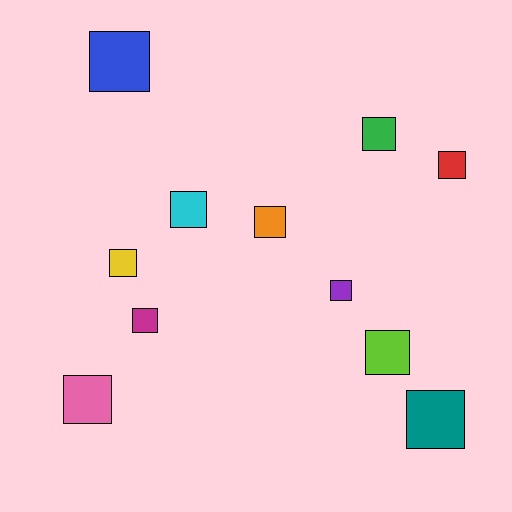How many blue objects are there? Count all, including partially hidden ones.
There is 1 blue object.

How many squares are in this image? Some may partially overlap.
There are 11 squares.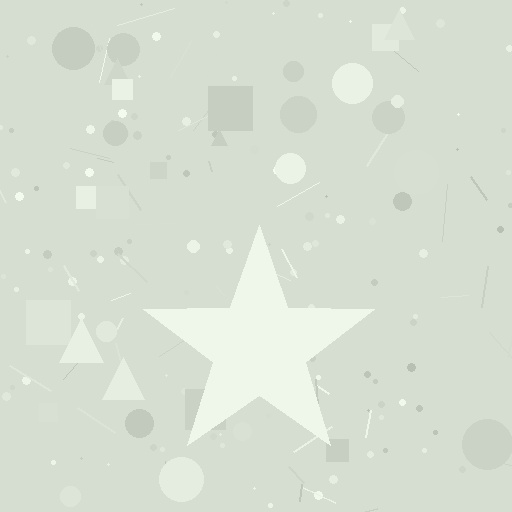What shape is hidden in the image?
A star is hidden in the image.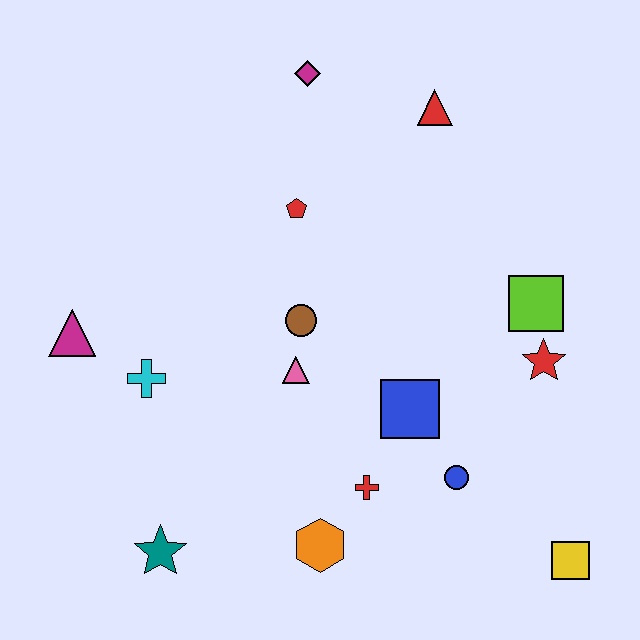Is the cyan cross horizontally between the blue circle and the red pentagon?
No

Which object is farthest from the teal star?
The red triangle is farthest from the teal star.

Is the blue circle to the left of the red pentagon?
No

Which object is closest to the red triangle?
The magenta diamond is closest to the red triangle.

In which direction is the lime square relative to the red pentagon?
The lime square is to the right of the red pentagon.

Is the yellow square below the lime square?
Yes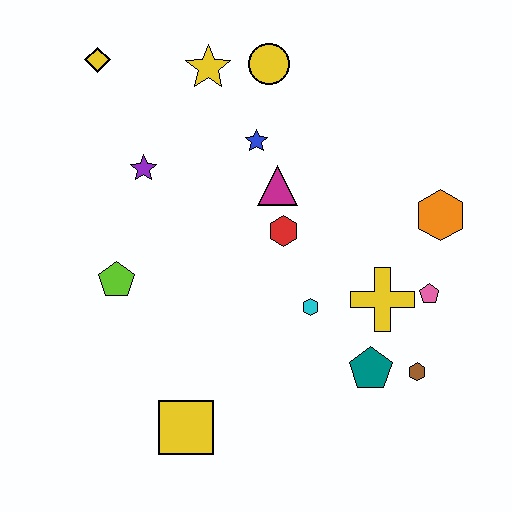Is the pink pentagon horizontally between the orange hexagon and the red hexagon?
Yes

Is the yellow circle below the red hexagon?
No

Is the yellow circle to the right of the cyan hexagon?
No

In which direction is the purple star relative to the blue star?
The purple star is to the left of the blue star.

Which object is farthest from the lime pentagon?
The orange hexagon is farthest from the lime pentagon.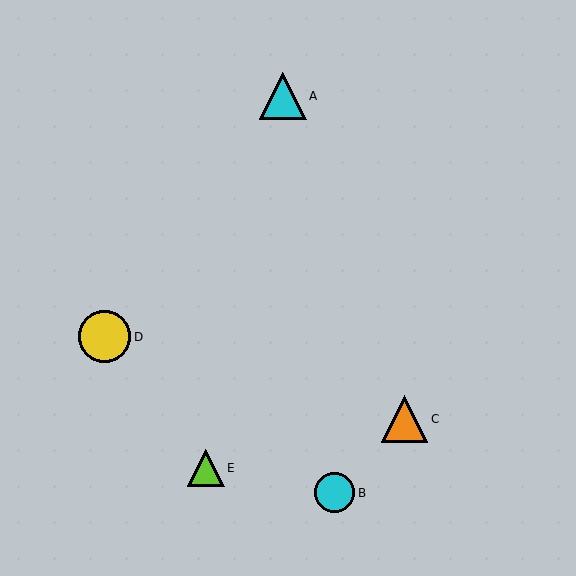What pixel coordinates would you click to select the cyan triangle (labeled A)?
Click at (283, 96) to select the cyan triangle A.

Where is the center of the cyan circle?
The center of the cyan circle is at (335, 493).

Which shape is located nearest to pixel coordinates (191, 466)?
The lime triangle (labeled E) at (206, 468) is nearest to that location.